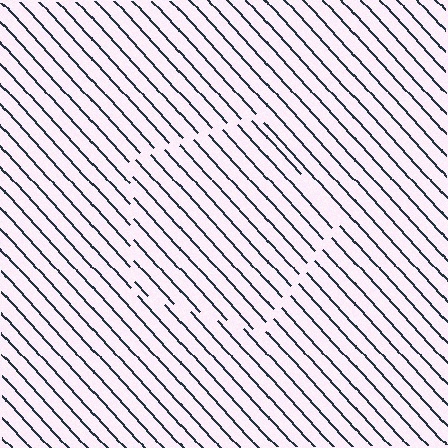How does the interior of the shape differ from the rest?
The interior of the shape contains the same grating, shifted by half a period — the contour is defined by the phase discontinuity where line-ends from the inner and outer gratings abut.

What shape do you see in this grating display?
An illusory pentagon. The interior of the shape contains the same grating, shifted by half a period — the contour is defined by the phase discontinuity where line-ends from the inner and outer gratings abut.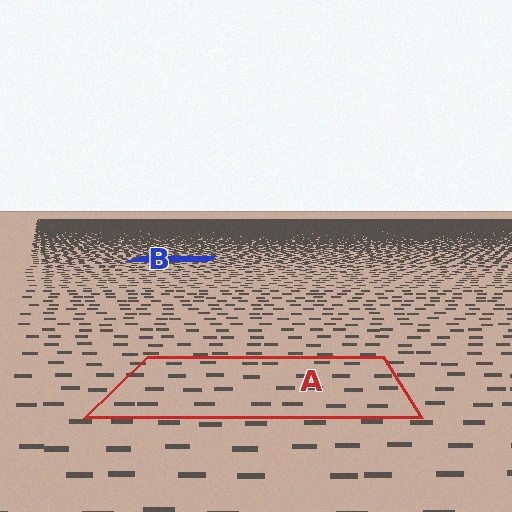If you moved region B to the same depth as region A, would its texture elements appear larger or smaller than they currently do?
They would appear larger. At a closer depth, the same texture elements are projected at a bigger on-screen size.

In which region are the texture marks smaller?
The texture marks are smaller in region B, because it is farther away.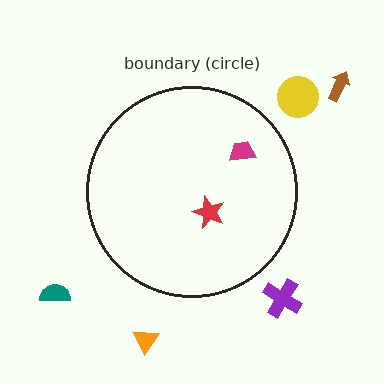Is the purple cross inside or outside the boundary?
Outside.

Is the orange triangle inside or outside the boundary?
Outside.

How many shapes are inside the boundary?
2 inside, 5 outside.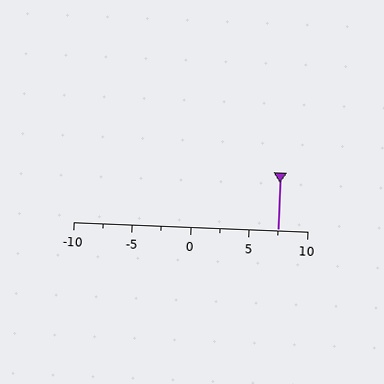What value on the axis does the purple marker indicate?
The marker indicates approximately 7.5.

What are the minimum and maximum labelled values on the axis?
The axis runs from -10 to 10.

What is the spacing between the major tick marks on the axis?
The major ticks are spaced 5 apart.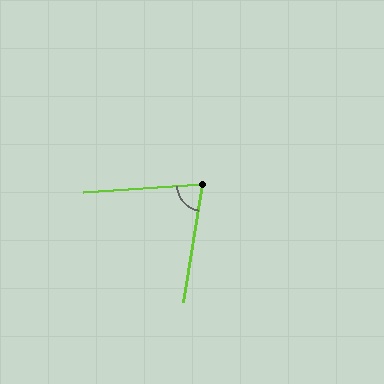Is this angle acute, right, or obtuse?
It is acute.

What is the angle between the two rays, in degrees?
Approximately 77 degrees.